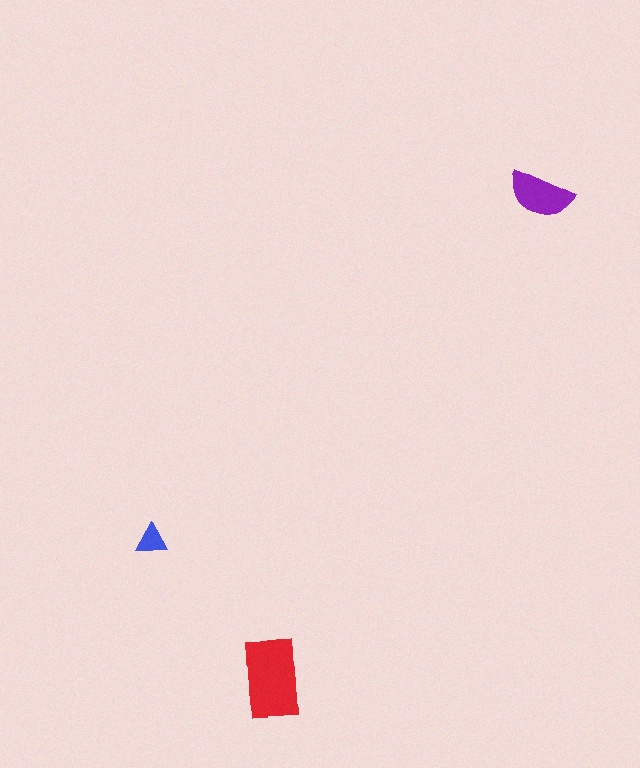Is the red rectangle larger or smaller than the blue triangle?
Larger.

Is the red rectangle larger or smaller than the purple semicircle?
Larger.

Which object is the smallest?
The blue triangle.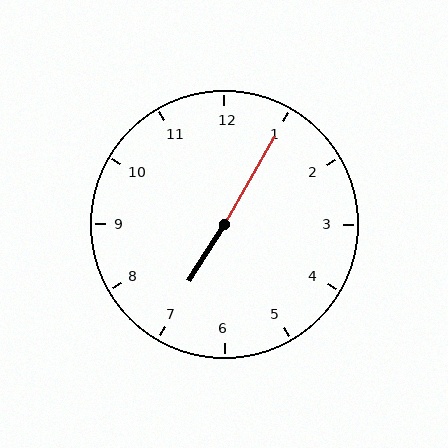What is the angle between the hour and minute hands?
Approximately 178 degrees.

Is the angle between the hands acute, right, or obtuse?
It is obtuse.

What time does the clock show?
7:05.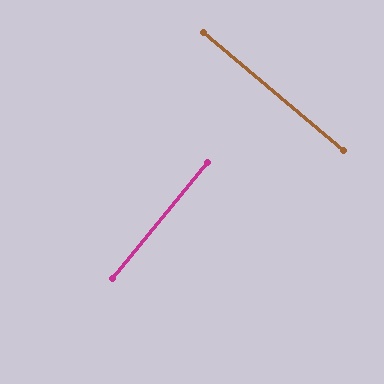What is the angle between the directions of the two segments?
Approximately 89 degrees.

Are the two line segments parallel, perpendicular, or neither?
Perpendicular — they meet at approximately 89°.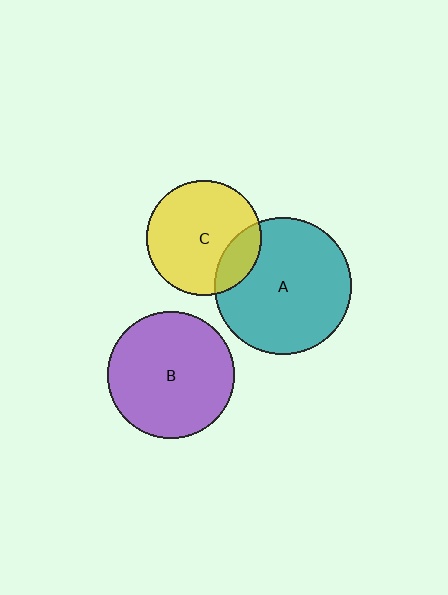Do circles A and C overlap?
Yes.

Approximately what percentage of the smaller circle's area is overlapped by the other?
Approximately 20%.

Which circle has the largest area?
Circle A (teal).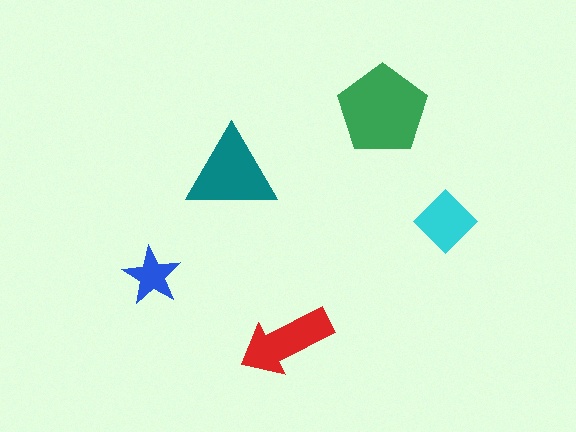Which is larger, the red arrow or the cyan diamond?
The red arrow.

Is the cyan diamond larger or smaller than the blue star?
Larger.